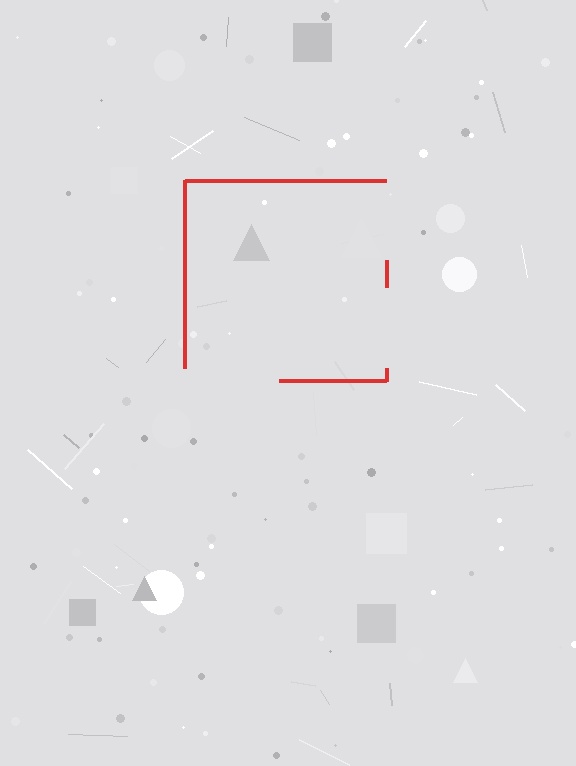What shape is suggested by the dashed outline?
The dashed outline suggests a square.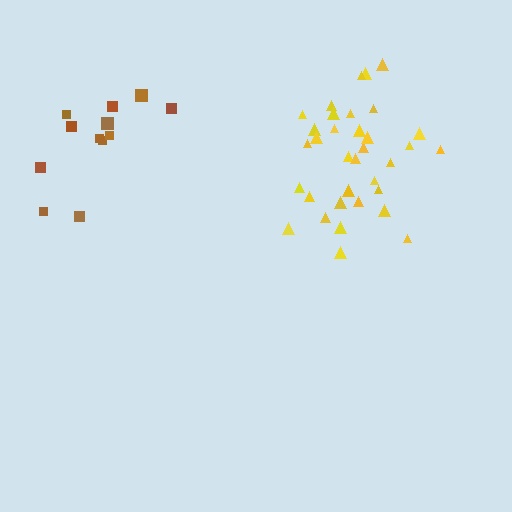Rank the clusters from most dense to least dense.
yellow, brown.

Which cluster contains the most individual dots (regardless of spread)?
Yellow (34).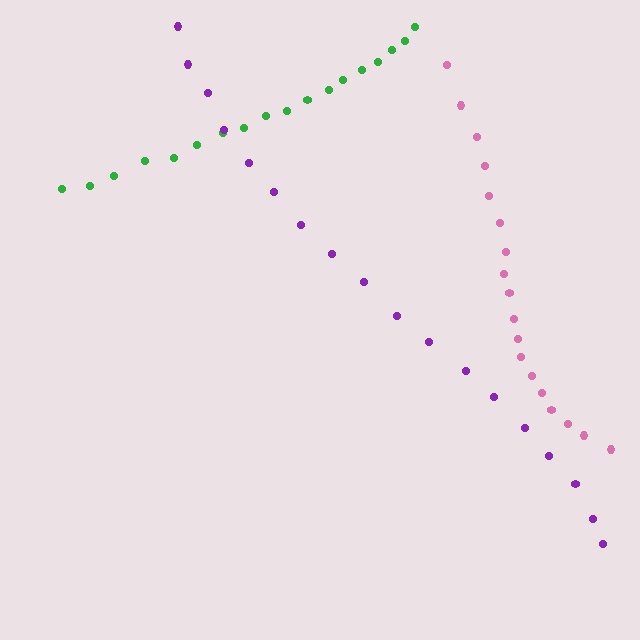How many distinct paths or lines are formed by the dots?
There are 3 distinct paths.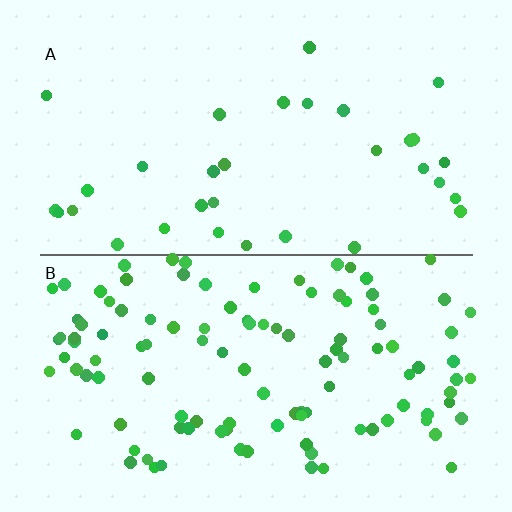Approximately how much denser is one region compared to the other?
Approximately 3.4× — region B over region A.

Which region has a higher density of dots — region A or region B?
B (the bottom).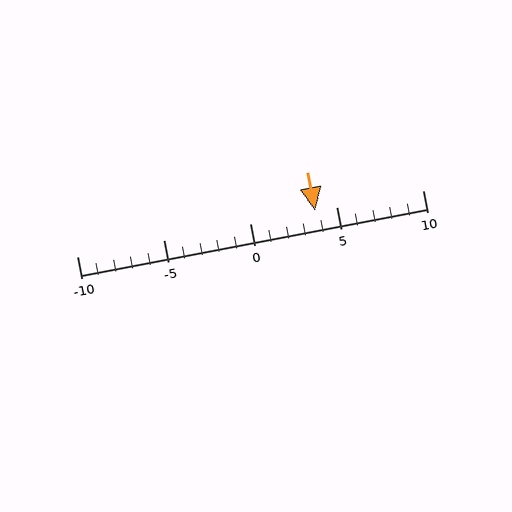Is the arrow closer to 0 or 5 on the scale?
The arrow is closer to 5.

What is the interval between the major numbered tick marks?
The major tick marks are spaced 5 units apart.